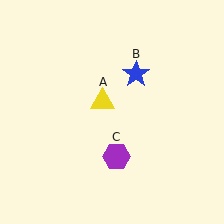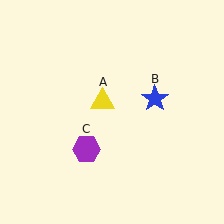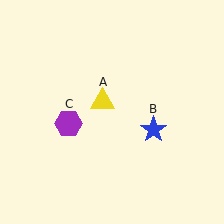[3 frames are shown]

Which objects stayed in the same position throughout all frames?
Yellow triangle (object A) remained stationary.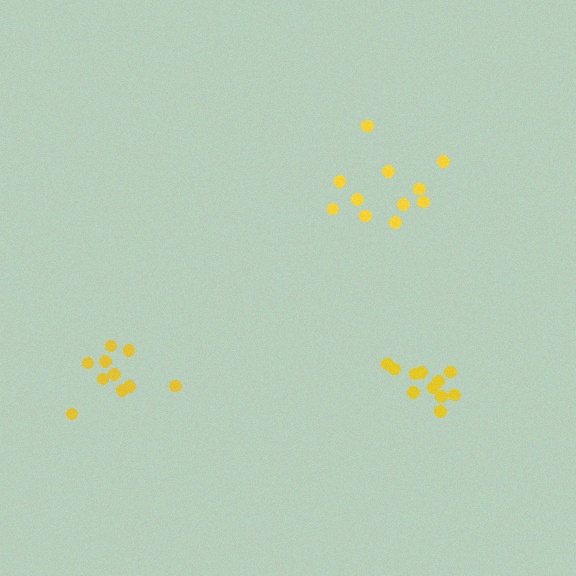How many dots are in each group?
Group 1: 11 dots, Group 2: 11 dots, Group 3: 10 dots (32 total).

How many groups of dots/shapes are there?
There are 3 groups.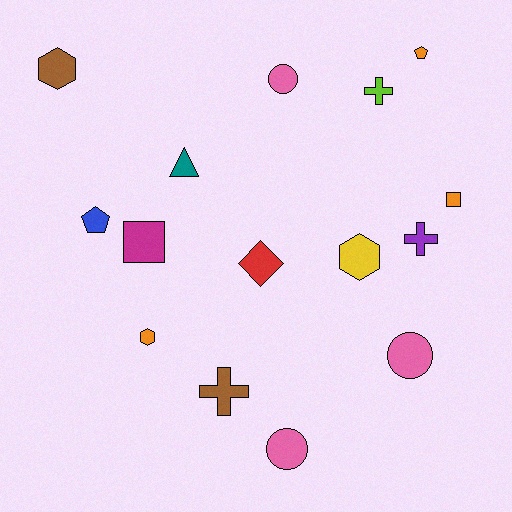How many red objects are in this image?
There is 1 red object.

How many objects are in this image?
There are 15 objects.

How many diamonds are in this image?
There is 1 diamond.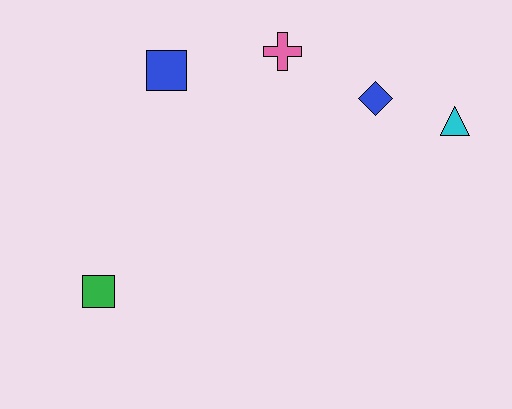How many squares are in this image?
There are 2 squares.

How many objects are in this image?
There are 5 objects.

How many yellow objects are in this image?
There are no yellow objects.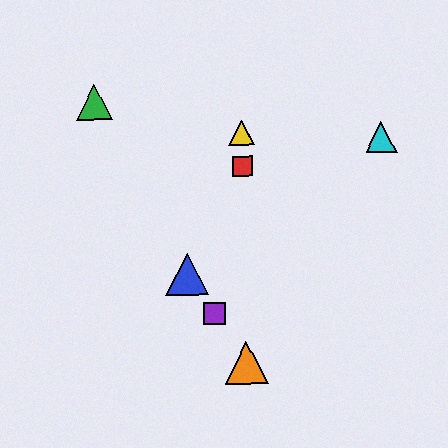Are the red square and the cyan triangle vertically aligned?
No, the red square is at x≈243 and the cyan triangle is at x≈381.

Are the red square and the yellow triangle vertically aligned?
Yes, both are at x≈243.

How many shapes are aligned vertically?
3 shapes (the red square, the yellow triangle, the orange triangle) are aligned vertically.